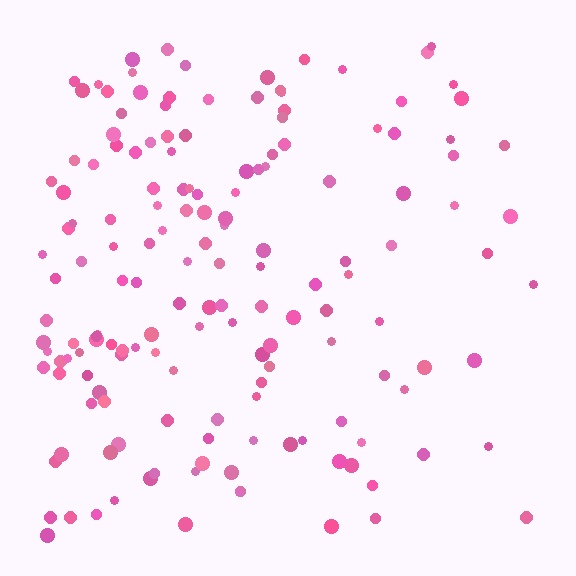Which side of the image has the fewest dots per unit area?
The right.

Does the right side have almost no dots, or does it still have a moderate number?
Still a moderate number, just noticeably fewer than the left.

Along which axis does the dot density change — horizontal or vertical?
Horizontal.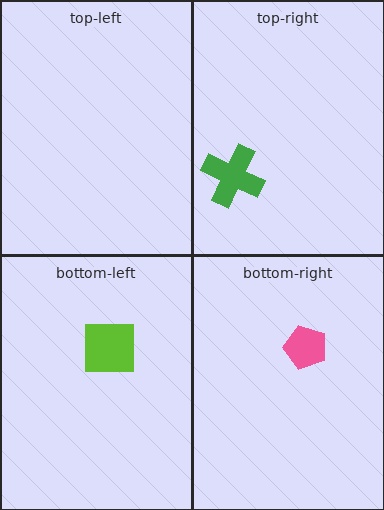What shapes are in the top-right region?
The green cross.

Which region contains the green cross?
The top-right region.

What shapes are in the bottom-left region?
The lime square.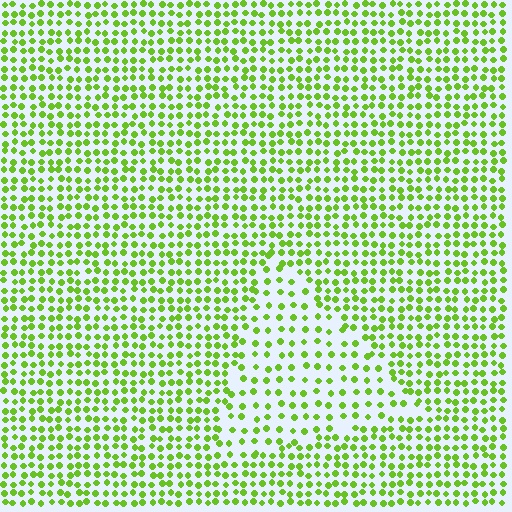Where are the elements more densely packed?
The elements are more densely packed outside the triangle boundary.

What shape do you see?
I see a triangle.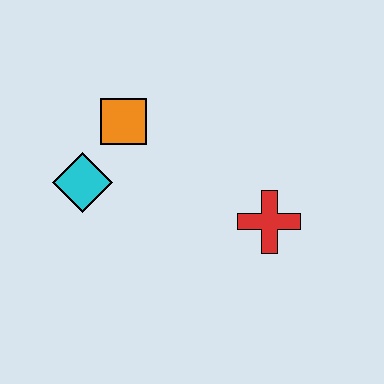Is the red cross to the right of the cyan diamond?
Yes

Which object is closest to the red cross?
The orange square is closest to the red cross.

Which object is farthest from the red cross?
The cyan diamond is farthest from the red cross.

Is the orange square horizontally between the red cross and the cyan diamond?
Yes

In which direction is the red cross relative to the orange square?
The red cross is to the right of the orange square.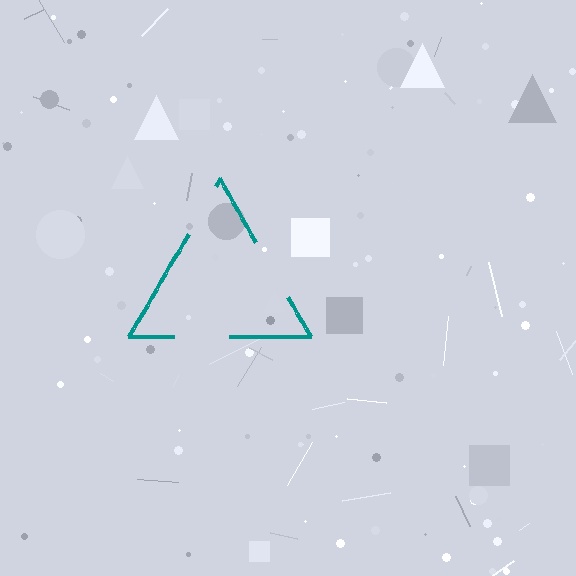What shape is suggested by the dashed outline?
The dashed outline suggests a triangle.